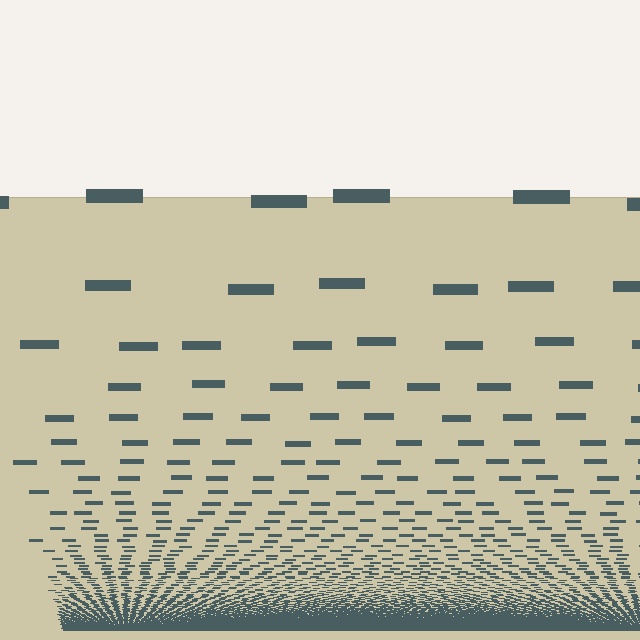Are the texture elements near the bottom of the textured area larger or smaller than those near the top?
Smaller. The gradient is inverted — elements near the bottom are smaller and denser.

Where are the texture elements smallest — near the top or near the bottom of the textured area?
Near the bottom.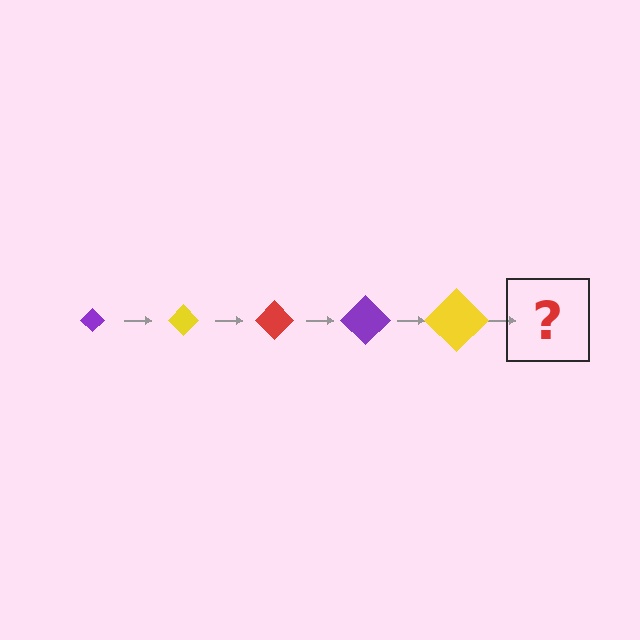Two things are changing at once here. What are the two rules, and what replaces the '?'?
The two rules are that the diamond grows larger each step and the color cycles through purple, yellow, and red. The '?' should be a red diamond, larger than the previous one.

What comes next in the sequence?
The next element should be a red diamond, larger than the previous one.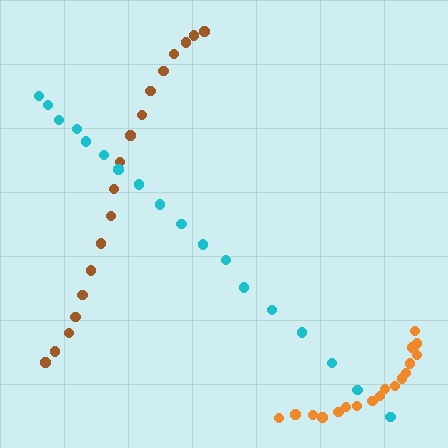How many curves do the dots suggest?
There are 3 distinct paths.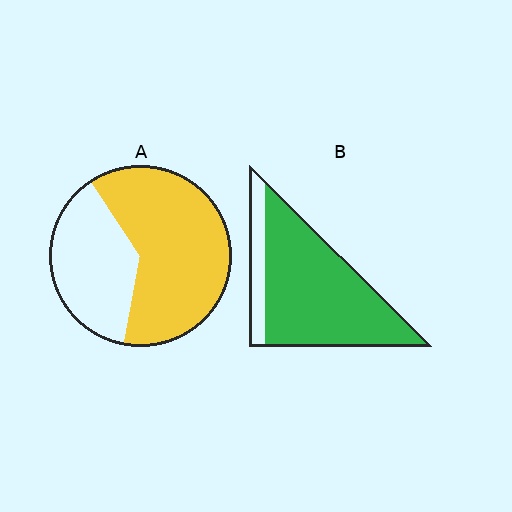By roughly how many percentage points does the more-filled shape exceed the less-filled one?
By roughly 20 percentage points (B over A).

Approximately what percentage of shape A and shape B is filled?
A is approximately 65% and B is approximately 85%.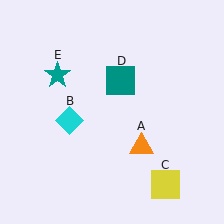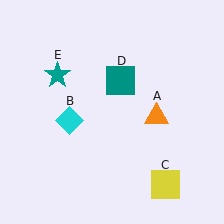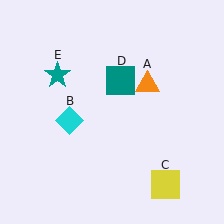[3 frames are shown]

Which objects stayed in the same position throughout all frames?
Cyan diamond (object B) and yellow square (object C) and teal square (object D) and teal star (object E) remained stationary.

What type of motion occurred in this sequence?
The orange triangle (object A) rotated counterclockwise around the center of the scene.